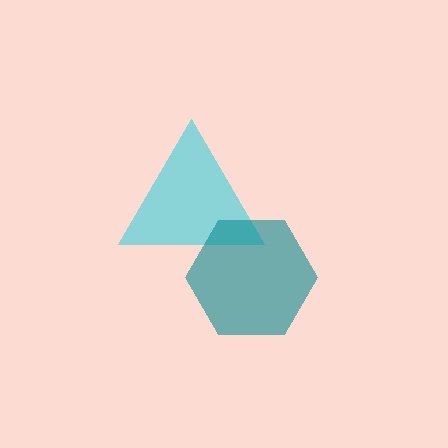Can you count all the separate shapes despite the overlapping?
Yes, there are 2 separate shapes.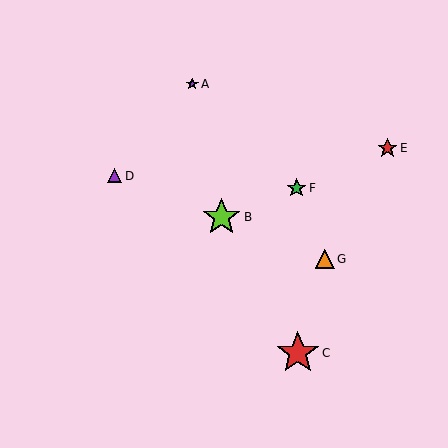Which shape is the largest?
The red star (labeled C) is the largest.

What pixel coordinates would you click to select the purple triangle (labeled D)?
Click at (115, 176) to select the purple triangle D.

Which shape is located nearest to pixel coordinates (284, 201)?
The green star (labeled F) at (297, 188) is nearest to that location.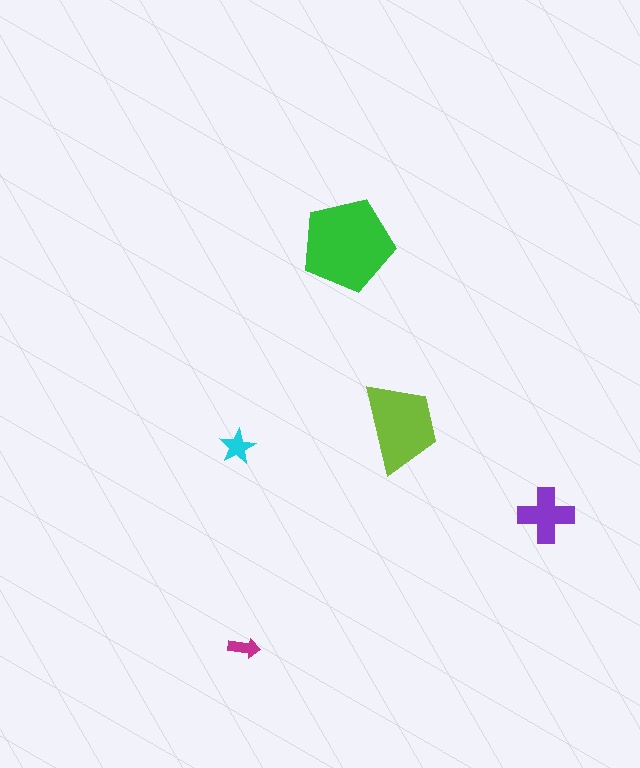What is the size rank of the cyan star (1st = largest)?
4th.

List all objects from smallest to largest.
The magenta arrow, the cyan star, the purple cross, the lime trapezoid, the green pentagon.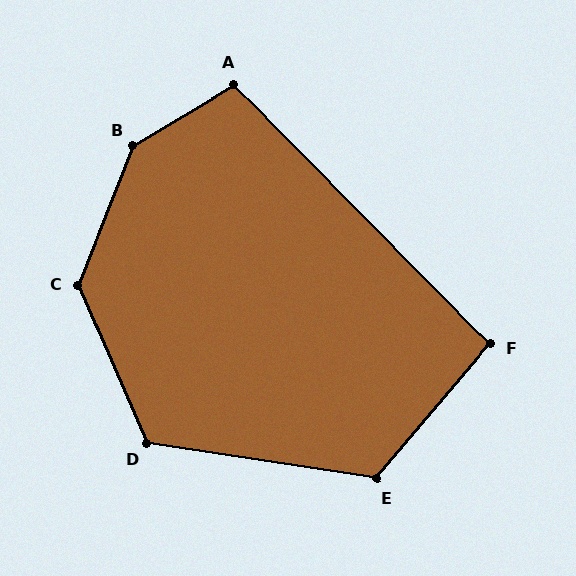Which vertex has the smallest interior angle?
F, at approximately 95 degrees.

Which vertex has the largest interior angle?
B, at approximately 143 degrees.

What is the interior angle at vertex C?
Approximately 135 degrees (obtuse).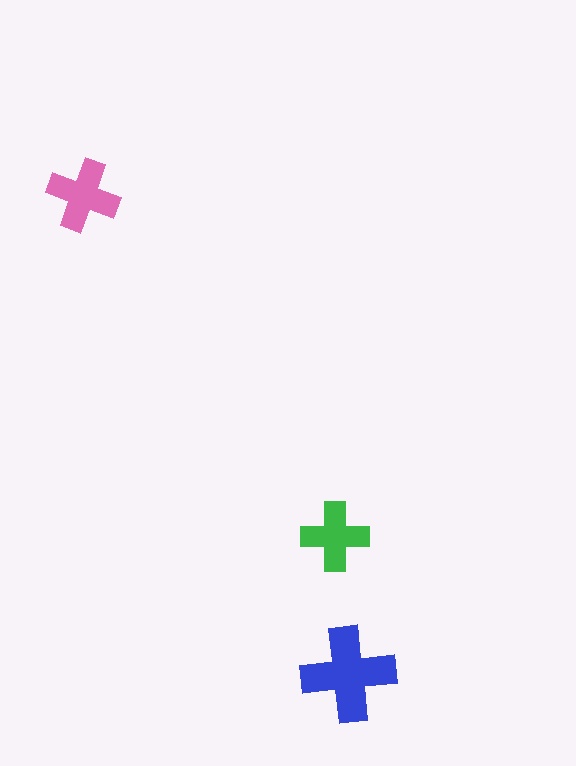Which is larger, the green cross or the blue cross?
The blue one.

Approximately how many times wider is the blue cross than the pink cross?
About 1.5 times wider.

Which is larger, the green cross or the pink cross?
The pink one.